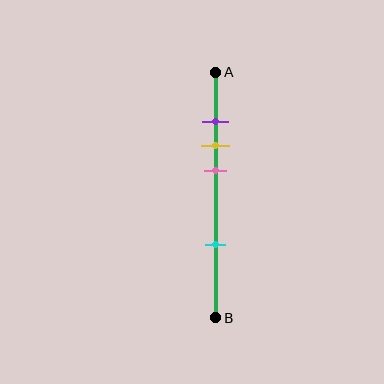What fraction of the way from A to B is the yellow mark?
The yellow mark is approximately 30% (0.3) of the way from A to B.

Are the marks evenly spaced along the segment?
No, the marks are not evenly spaced.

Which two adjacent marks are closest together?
The purple and yellow marks are the closest adjacent pair.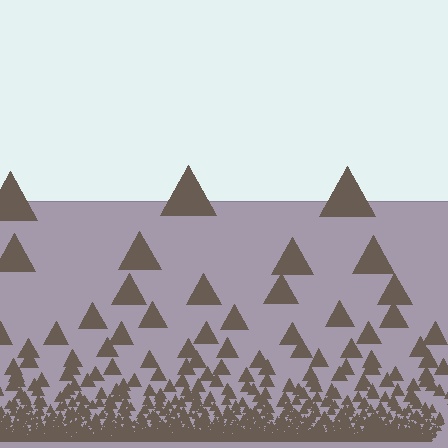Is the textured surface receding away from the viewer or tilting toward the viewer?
The surface appears to tilt toward the viewer. Texture elements get larger and sparser toward the top.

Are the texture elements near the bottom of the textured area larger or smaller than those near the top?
Smaller. The gradient is inverted — elements near the bottom are smaller and denser.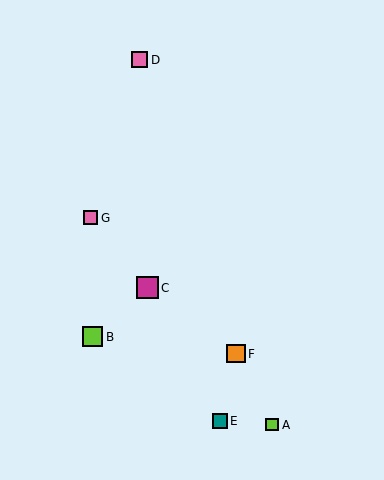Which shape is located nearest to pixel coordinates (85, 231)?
The pink square (labeled G) at (91, 218) is nearest to that location.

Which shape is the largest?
The magenta square (labeled C) is the largest.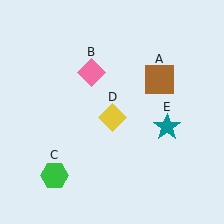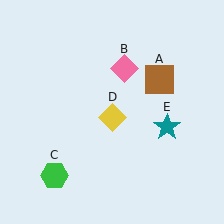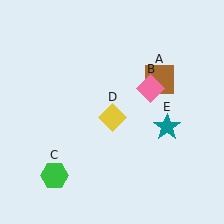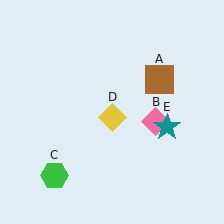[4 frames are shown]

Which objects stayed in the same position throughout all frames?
Brown square (object A) and green hexagon (object C) and yellow diamond (object D) and teal star (object E) remained stationary.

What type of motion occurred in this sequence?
The pink diamond (object B) rotated clockwise around the center of the scene.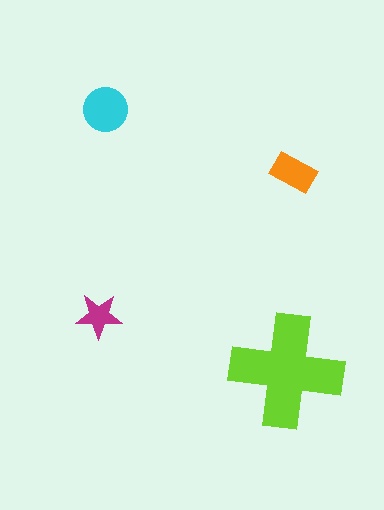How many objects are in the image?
There are 4 objects in the image.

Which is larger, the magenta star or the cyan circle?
The cyan circle.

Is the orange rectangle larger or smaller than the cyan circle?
Smaller.